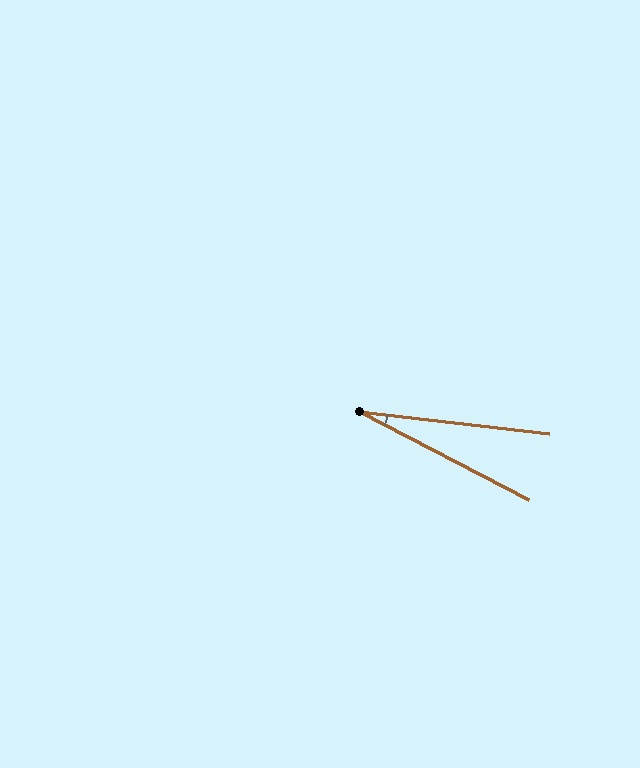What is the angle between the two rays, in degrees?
Approximately 21 degrees.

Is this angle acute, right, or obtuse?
It is acute.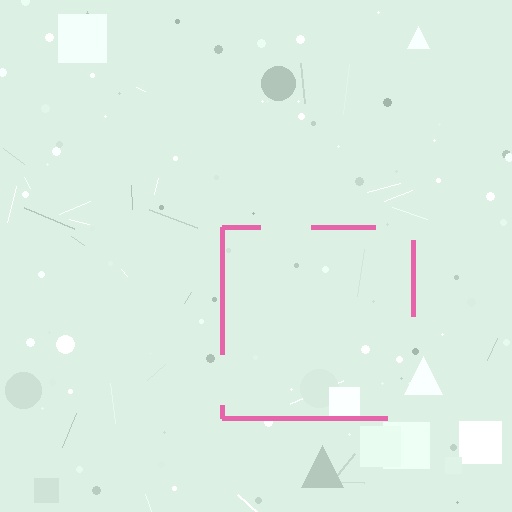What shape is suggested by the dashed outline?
The dashed outline suggests a square.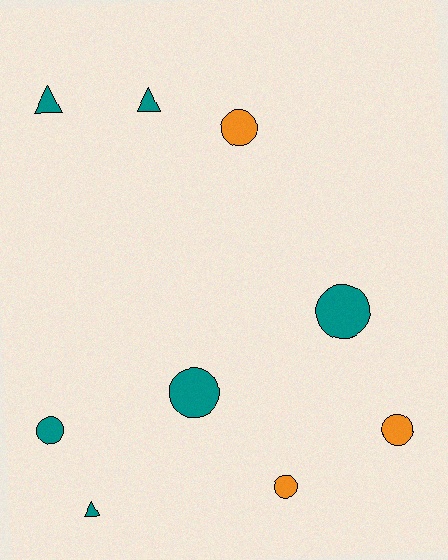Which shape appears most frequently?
Circle, with 6 objects.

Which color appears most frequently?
Teal, with 6 objects.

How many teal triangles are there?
There are 3 teal triangles.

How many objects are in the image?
There are 9 objects.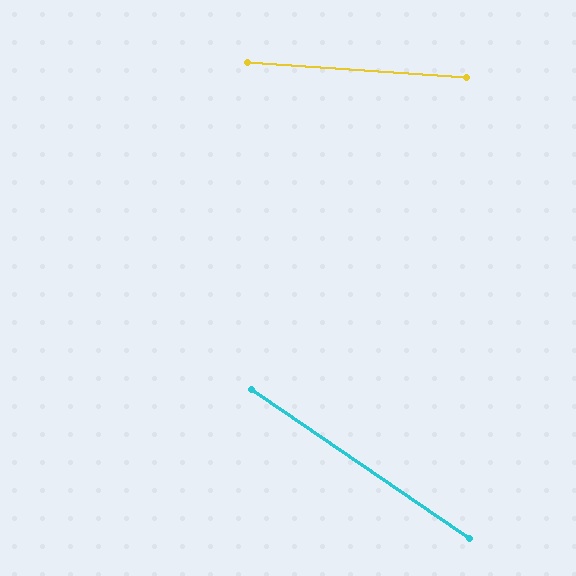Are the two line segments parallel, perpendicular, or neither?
Neither parallel nor perpendicular — they differ by about 30°.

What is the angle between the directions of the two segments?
Approximately 30 degrees.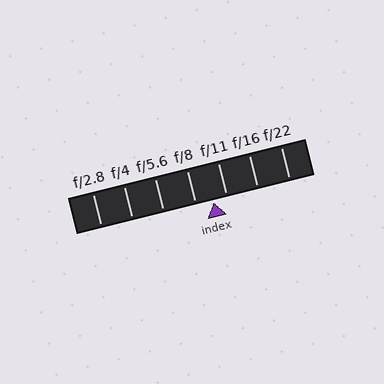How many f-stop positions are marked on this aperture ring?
There are 7 f-stop positions marked.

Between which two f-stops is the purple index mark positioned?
The index mark is between f/8 and f/11.